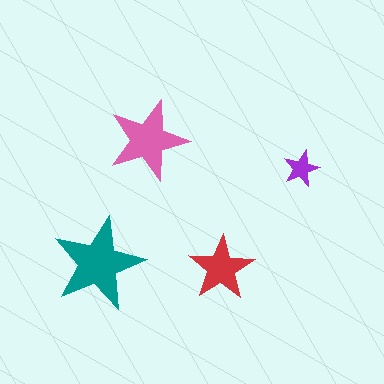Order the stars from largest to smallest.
the teal one, the pink one, the red one, the purple one.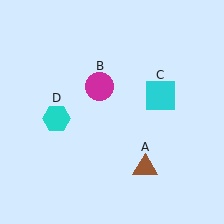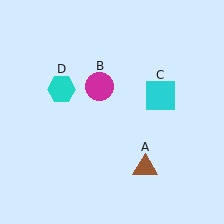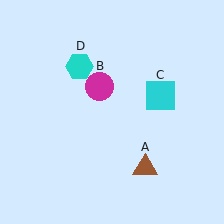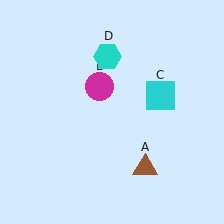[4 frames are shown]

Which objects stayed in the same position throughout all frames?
Brown triangle (object A) and magenta circle (object B) and cyan square (object C) remained stationary.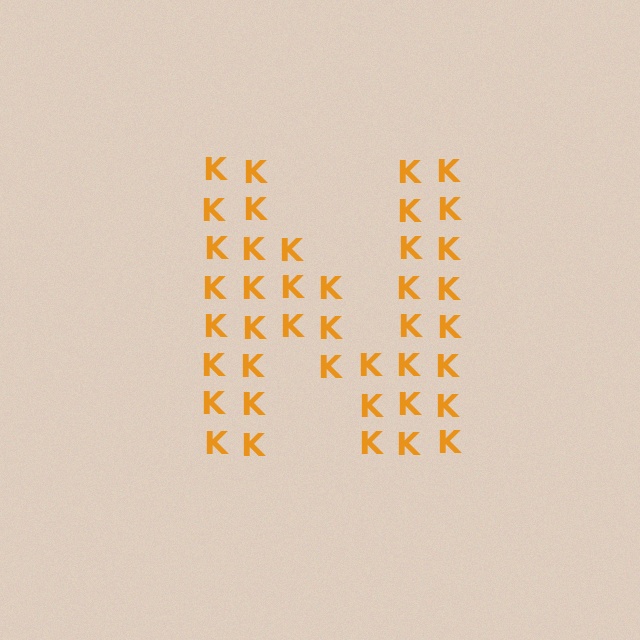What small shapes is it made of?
It is made of small letter K's.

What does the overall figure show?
The overall figure shows the letter N.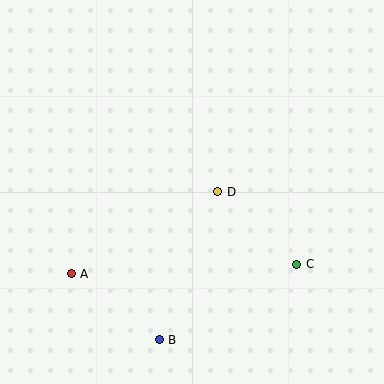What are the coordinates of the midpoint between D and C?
The midpoint between D and C is at (257, 228).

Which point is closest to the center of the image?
Point D at (218, 192) is closest to the center.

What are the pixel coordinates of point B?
Point B is at (159, 340).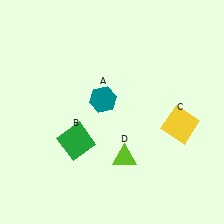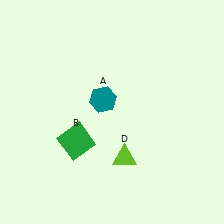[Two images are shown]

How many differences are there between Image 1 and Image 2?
There is 1 difference between the two images.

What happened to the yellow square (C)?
The yellow square (C) was removed in Image 2. It was in the bottom-right area of Image 1.